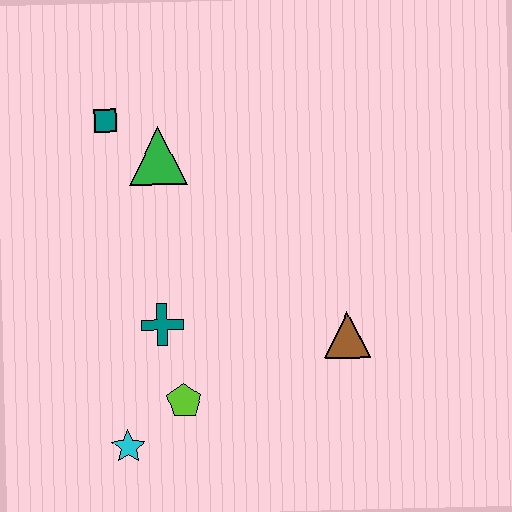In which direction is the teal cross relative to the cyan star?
The teal cross is above the cyan star.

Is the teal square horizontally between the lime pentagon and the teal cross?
No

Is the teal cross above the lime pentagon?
Yes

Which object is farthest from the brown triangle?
The teal square is farthest from the brown triangle.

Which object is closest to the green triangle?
The teal square is closest to the green triangle.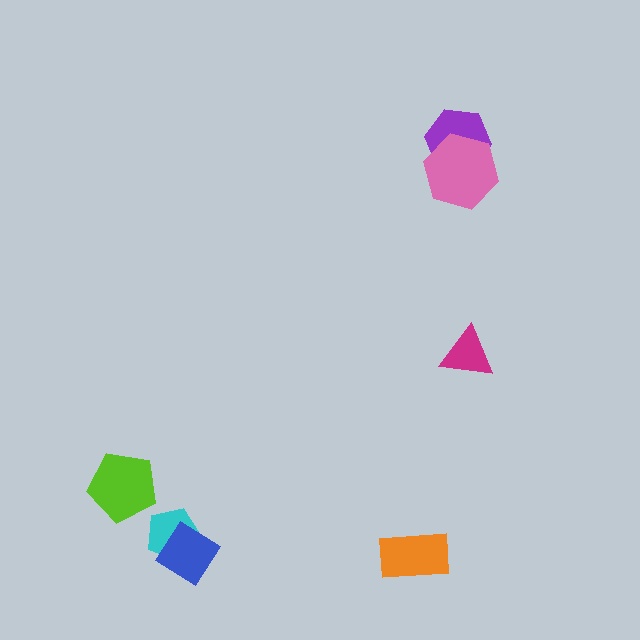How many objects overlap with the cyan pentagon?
1 object overlaps with the cyan pentagon.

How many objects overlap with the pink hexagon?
1 object overlaps with the pink hexagon.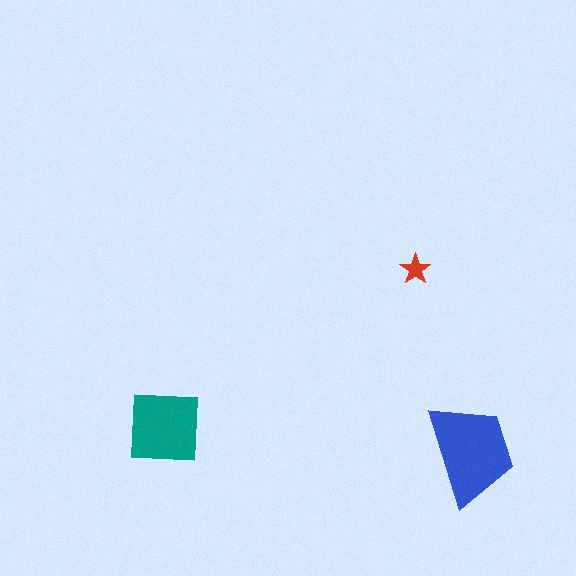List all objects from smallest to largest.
The red star, the teal square, the blue trapezoid.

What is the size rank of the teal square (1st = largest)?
2nd.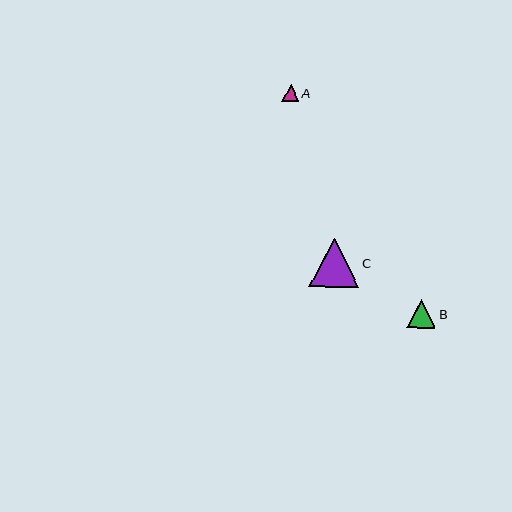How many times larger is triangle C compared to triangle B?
Triangle C is approximately 1.7 times the size of triangle B.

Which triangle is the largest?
Triangle C is the largest with a size of approximately 49 pixels.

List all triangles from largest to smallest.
From largest to smallest: C, B, A.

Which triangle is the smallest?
Triangle A is the smallest with a size of approximately 17 pixels.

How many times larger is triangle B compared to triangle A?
Triangle B is approximately 1.7 times the size of triangle A.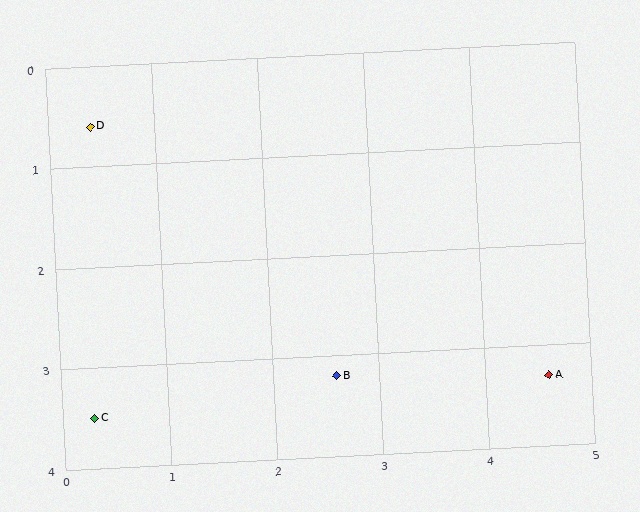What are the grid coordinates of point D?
Point D is at approximately (0.4, 0.6).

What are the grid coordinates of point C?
Point C is at approximately (0.3, 3.5).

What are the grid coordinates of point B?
Point B is at approximately (2.6, 3.2).